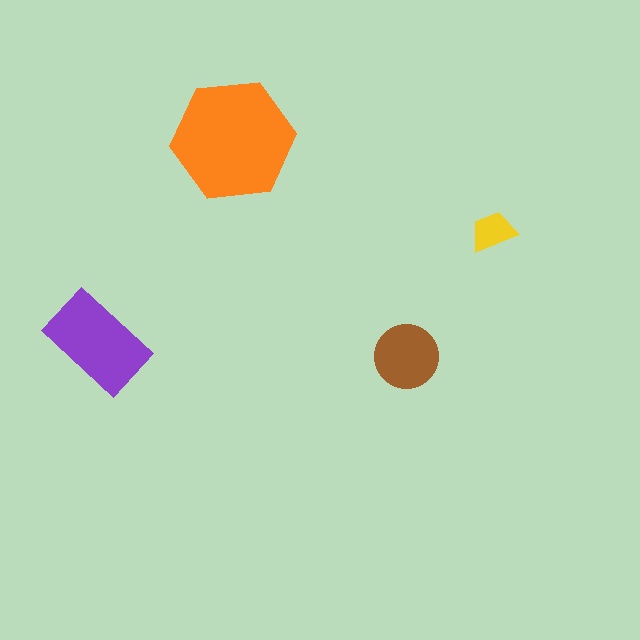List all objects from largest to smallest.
The orange hexagon, the purple rectangle, the brown circle, the yellow trapezoid.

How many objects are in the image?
There are 4 objects in the image.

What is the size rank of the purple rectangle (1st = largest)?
2nd.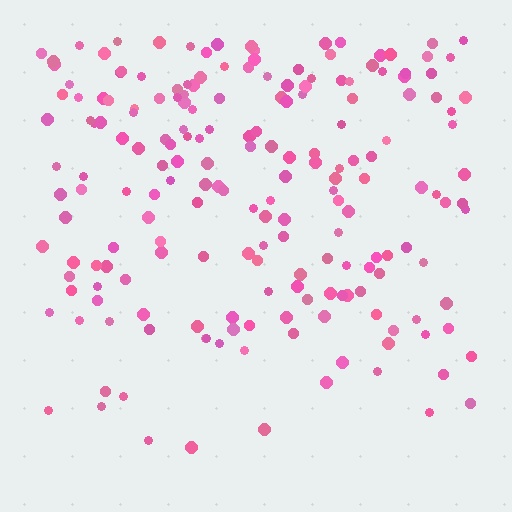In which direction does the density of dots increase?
From bottom to top, with the top side densest.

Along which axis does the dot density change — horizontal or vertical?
Vertical.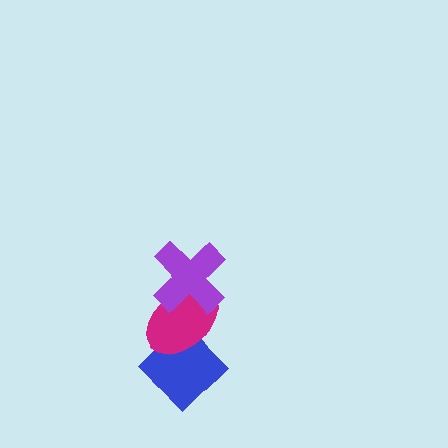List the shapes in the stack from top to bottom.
From top to bottom: the purple cross, the magenta ellipse, the blue diamond.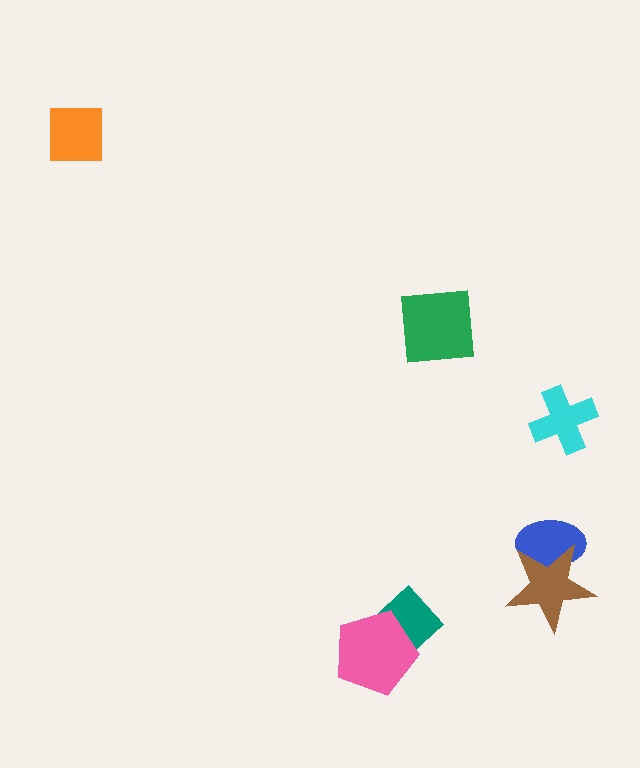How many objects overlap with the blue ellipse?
1 object overlaps with the blue ellipse.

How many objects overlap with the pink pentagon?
1 object overlaps with the pink pentagon.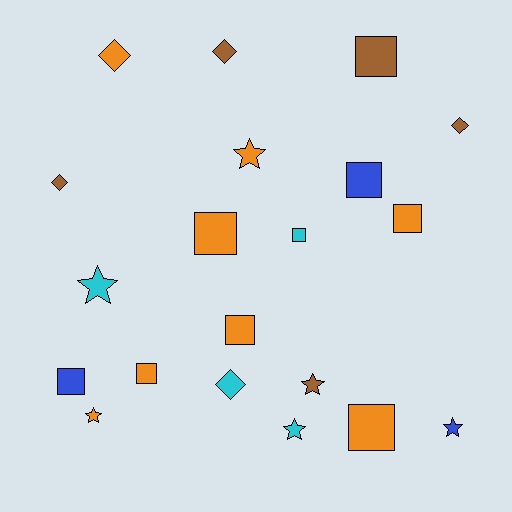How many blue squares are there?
There are 2 blue squares.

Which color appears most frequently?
Orange, with 8 objects.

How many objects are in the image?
There are 20 objects.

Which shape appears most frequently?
Square, with 9 objects.